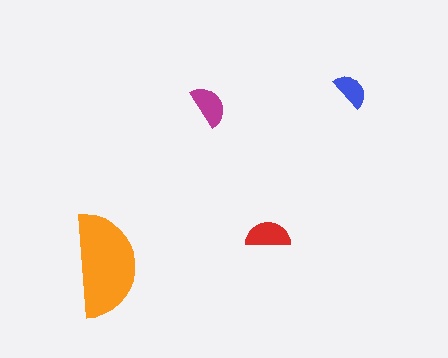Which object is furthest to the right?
The blue semicircle is rightmost.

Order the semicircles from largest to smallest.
the orange one, the red one, the magenta one, the blue one.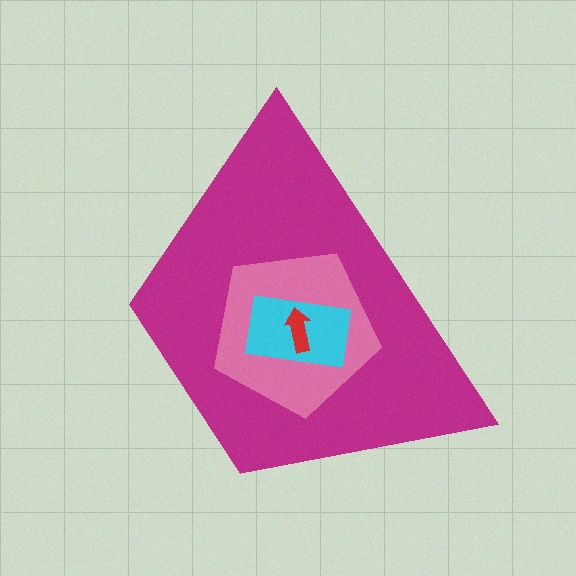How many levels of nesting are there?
4.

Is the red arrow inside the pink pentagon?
Yes.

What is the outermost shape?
The magenta trapezoid.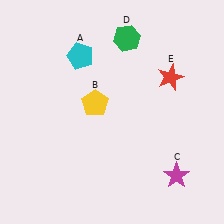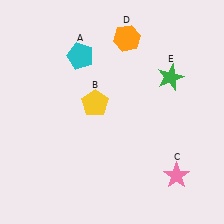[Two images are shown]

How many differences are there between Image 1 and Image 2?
There are 3 differences between the two images.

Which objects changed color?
C changed from magenta to pink. D changed from green to orange. E changed from red to green.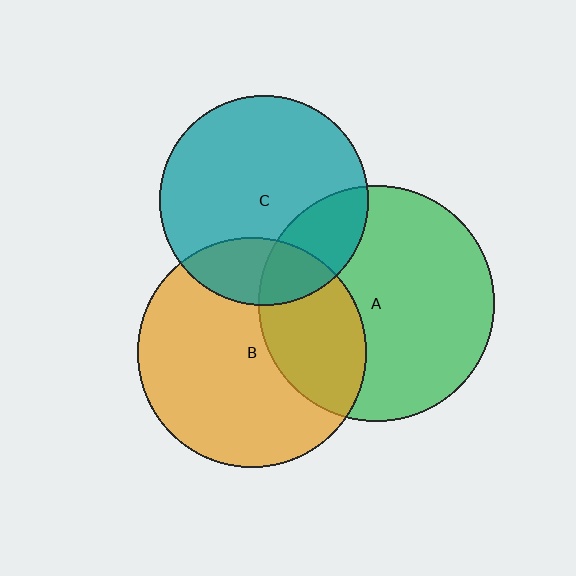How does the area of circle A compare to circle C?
Approximately 1.3 times.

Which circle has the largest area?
Circle A (green).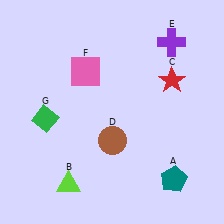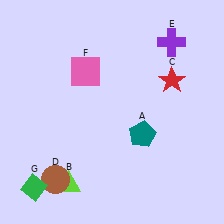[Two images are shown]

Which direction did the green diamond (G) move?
The green diamond (G) moved down.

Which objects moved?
The objects that moved are: the teal pentagon (A), the brown circle (D), the green diamond (G).